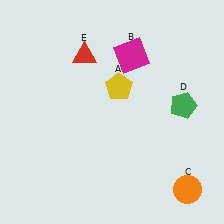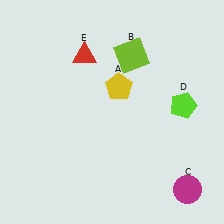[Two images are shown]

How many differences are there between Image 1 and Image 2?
There are 3 differences between the two images.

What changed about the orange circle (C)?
In Image 1, C is orange. In Image 2, it changed to magenta.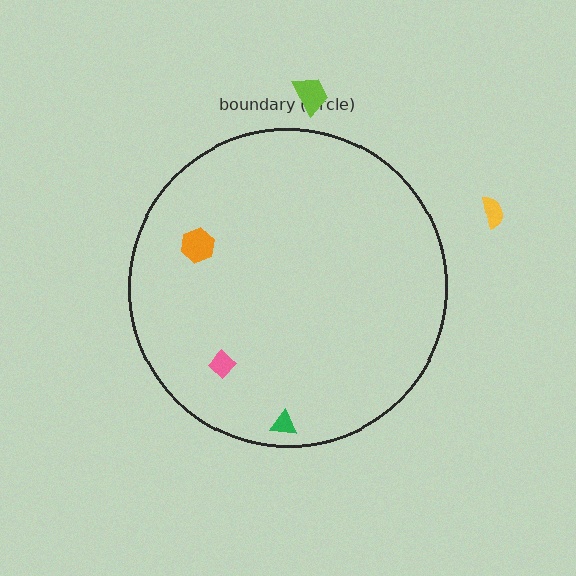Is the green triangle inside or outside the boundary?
Inside.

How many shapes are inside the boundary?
3 inside, 2 outside.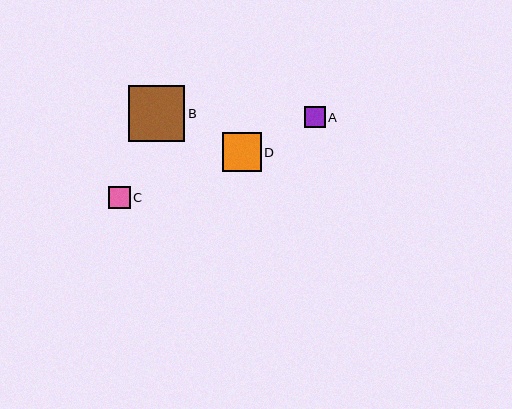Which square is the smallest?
Square A is the smallest with a size of approximately 21 pixels.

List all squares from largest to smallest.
From largest to smallest: B, D, C, A.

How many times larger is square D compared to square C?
Square D is approximately 1.8 times the size of square C.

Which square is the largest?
Square B is the largest with a size of approximately 56 pixels.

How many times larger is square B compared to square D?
Square B is approximately 1.4 times the size of square D.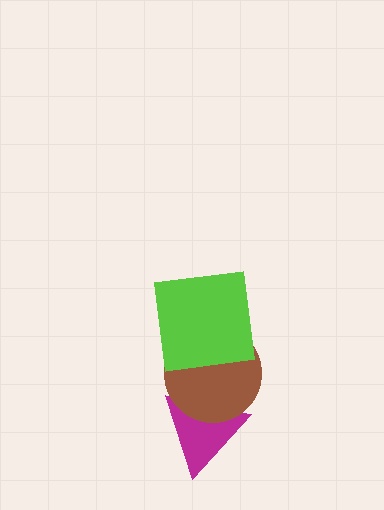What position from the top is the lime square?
The lime square is 1st from the top.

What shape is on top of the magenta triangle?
The brown circle is on top of the magenta triangle.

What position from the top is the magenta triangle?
The magenta triangle is 3rd from the top.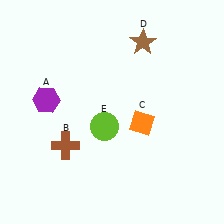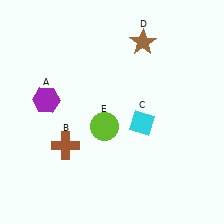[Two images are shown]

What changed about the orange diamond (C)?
In Image 1, C is orange. In Image 2, it changed to cyan.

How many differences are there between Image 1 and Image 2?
There is 1 difference between the two images.